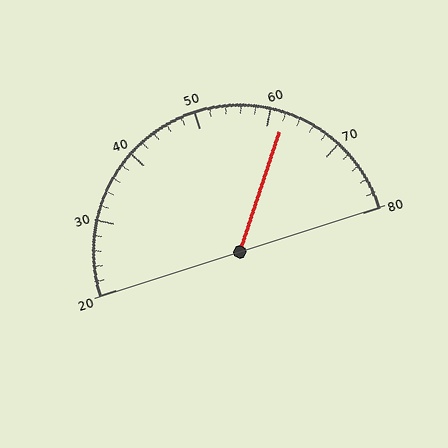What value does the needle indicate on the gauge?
The needle indicates approximately 62.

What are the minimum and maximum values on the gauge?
The gauge ranges from 20 to 80.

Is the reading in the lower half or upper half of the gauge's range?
The reading is in the upper half of the range (20 to 80).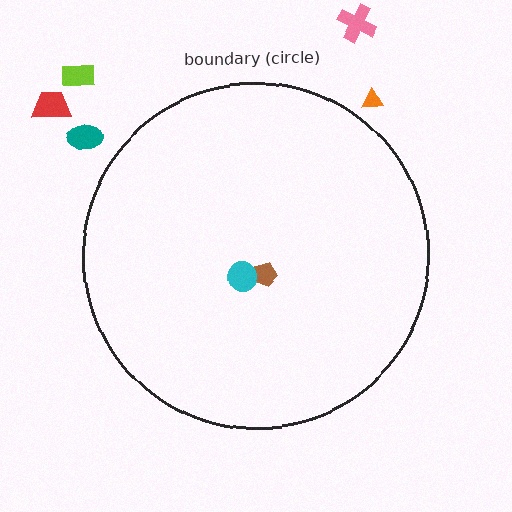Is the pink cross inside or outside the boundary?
Outside.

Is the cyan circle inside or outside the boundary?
Inside.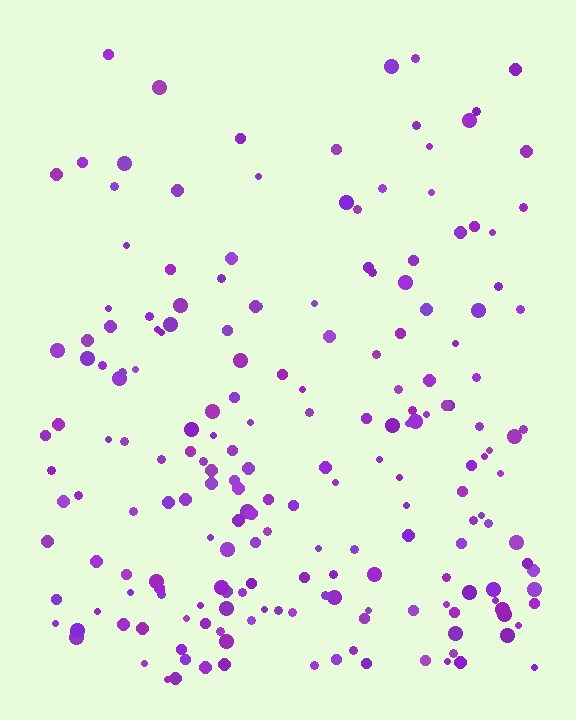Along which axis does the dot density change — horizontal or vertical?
Vertical.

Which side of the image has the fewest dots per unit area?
The top.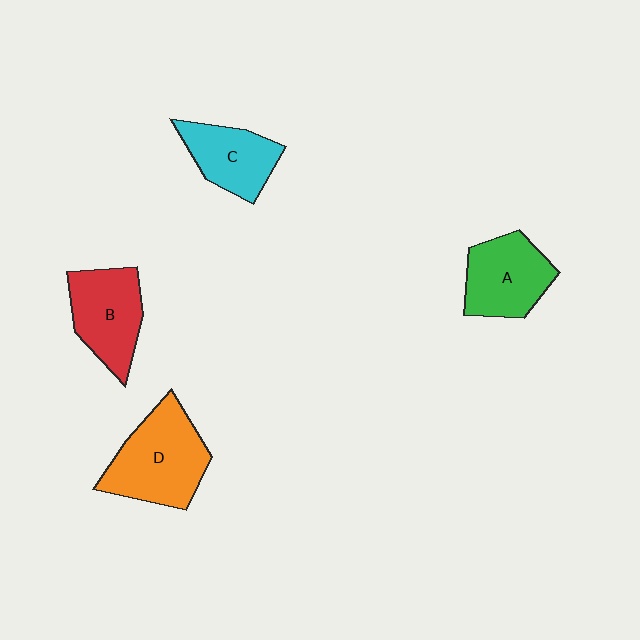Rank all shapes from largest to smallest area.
From largest to smallest: D (orange), B (red), A (green), C (cyan).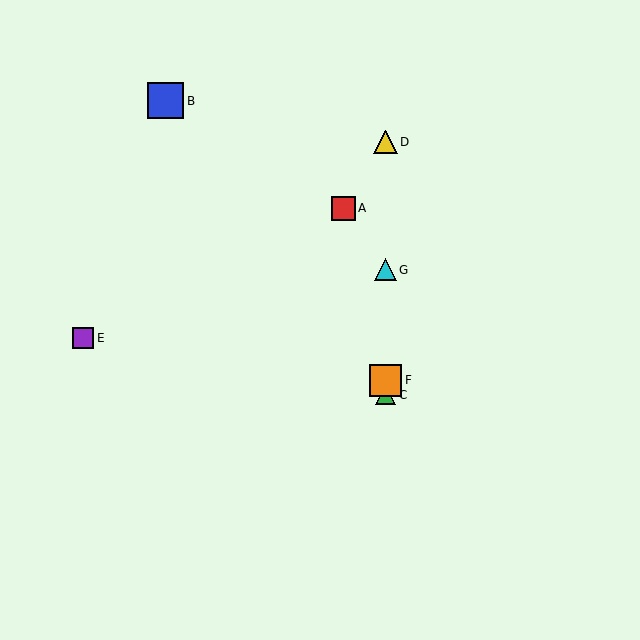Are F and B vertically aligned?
No, F is at x≈386 and B is at x≈166.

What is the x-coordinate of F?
Object F is at x≈386.